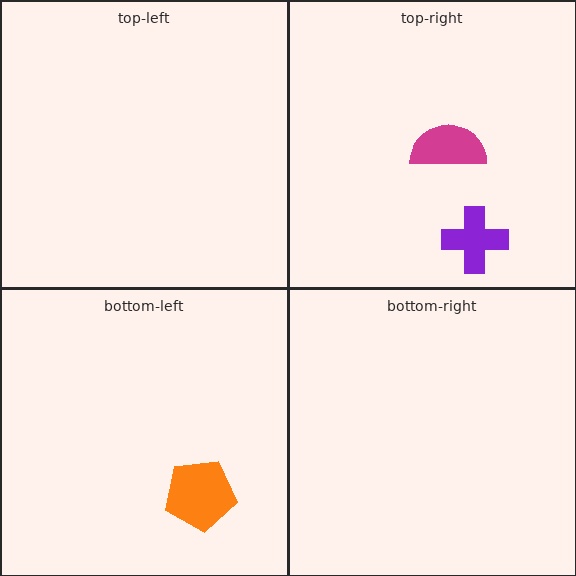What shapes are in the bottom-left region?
The orange pentagon.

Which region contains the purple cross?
The top-right region.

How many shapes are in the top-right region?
2.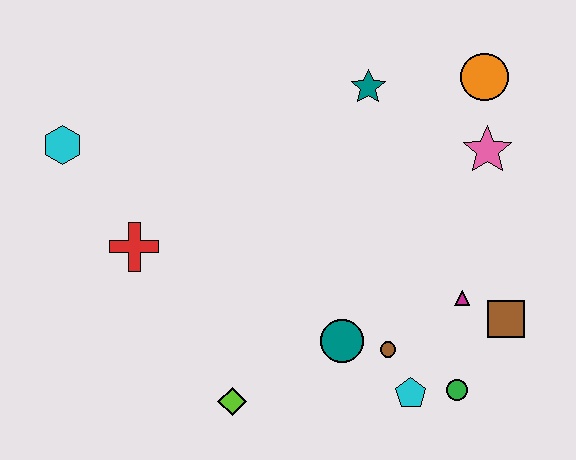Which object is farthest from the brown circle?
The cyan hexagon is farthest from the brown circle.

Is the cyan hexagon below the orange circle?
Yes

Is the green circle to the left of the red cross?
No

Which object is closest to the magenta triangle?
The brown square is closest to the magenta triangle.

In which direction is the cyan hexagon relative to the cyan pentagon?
The cyan hexagon is to the left of the cyan pentagon.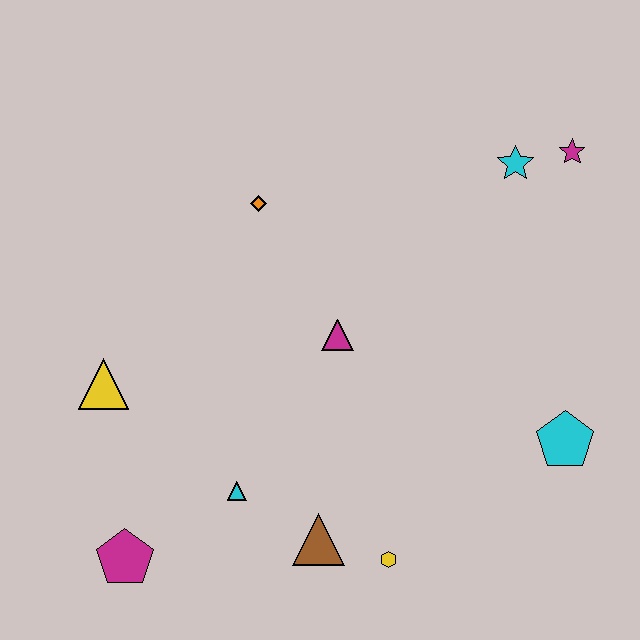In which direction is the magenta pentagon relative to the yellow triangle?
The magenta pentagon is below the yellow triangle.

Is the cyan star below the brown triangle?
No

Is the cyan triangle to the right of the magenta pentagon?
Yes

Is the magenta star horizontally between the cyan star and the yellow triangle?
No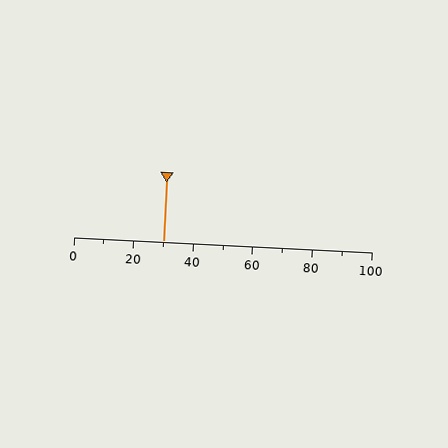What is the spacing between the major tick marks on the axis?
The major ticks are spaced 20 apart.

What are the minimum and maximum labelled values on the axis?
The axis runs from 0 to 100.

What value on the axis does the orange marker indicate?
The marker indicates approximately 30.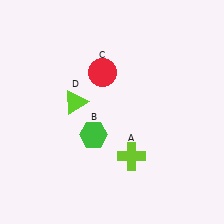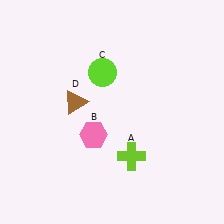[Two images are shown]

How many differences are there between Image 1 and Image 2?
There are 3 differences between the two images.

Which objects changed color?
B changed from green to pink. C changed from red to lime. D changed from lime to brown.